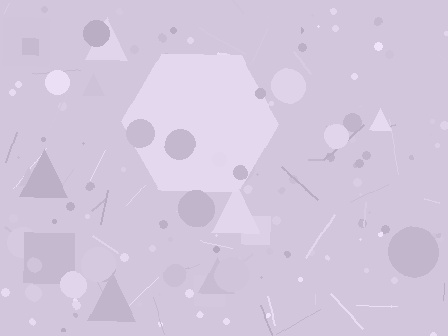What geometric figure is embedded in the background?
A hexagon is embedded in the background.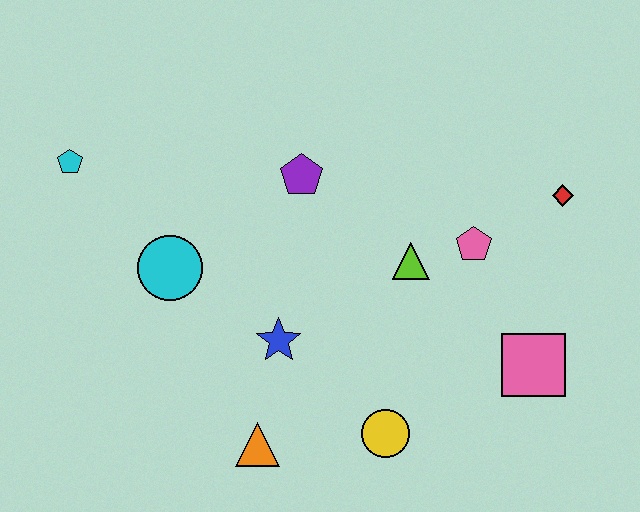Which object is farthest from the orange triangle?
The red diamond is farthest from the orange triangle.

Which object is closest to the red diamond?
The pink pentagon is closest to the red diamond.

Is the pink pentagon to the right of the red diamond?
No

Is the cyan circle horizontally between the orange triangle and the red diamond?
No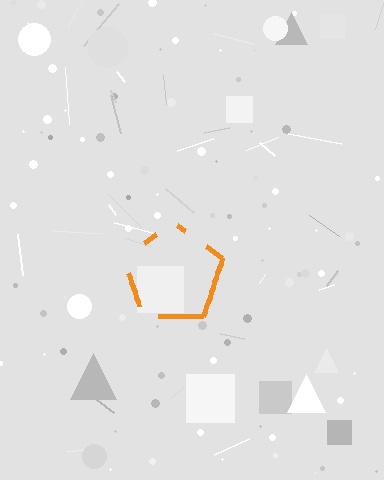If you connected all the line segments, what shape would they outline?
They would outline a pentagon.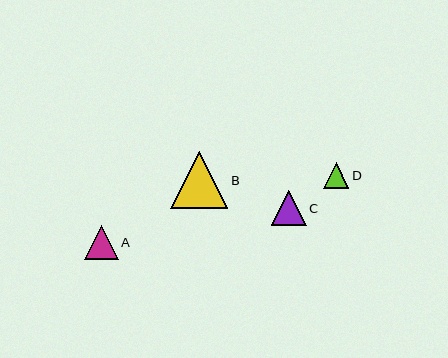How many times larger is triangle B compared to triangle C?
Triangle B is approximately 1.6 times the size of triangle C.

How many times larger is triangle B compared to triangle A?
Triangle B is approximately 1.7 times the size of triangle A.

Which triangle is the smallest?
Triangle D is the smallest with a size of approximately 26 pixels.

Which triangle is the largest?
Triangle B is the largest with a size of approximately 57 pixels.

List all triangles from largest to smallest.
From largest to smallest: B, C, A, D.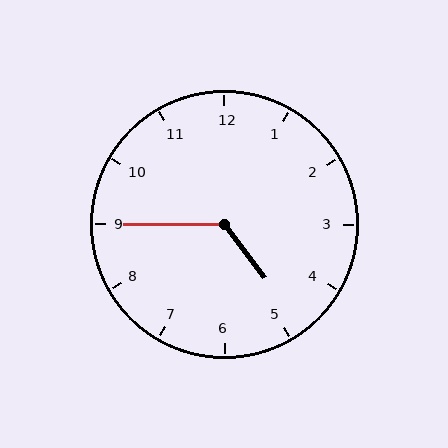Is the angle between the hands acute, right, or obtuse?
It is obtuse.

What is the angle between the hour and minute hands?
Approximately 128 degrees.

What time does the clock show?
4:45.